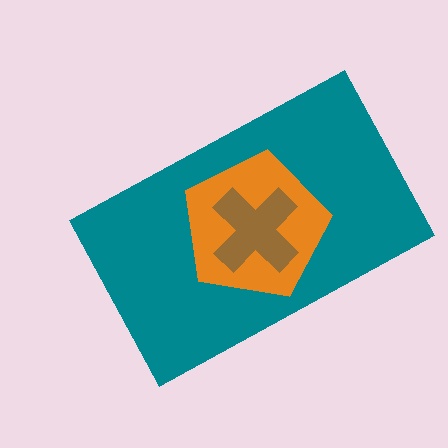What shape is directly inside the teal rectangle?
The orange pentagon.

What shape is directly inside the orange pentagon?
The brown cross.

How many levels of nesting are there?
3.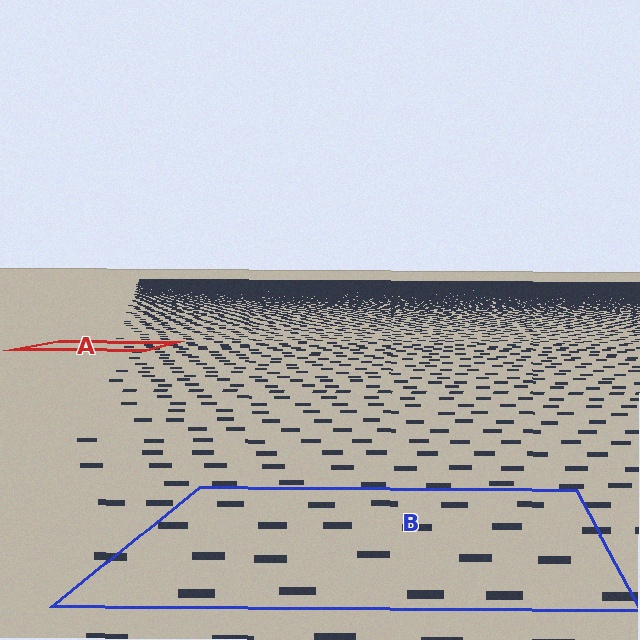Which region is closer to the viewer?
Region B is closer. The texture elements there are larger and more spread out.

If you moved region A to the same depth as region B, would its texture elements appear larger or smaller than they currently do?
They would appear larger. At a closer depth, the same texture elements are projected at a bigger on-screen size.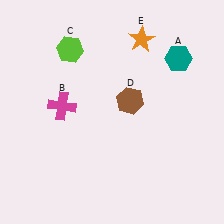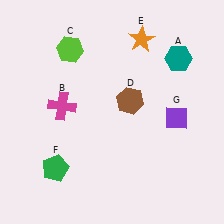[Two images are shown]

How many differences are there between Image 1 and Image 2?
There are 2 differences between the two images.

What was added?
A green pentagon (F), a purple diamond (G) were added in Image 2.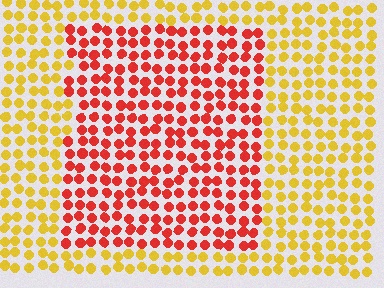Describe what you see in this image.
The image is filled with small yellow elements in a uniform arrangement. A rectangle-shaped region is visible where the elements are tinted to a slightly different hue, forming a subtle color boundary.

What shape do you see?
I see a rectangle.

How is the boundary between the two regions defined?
The boundary is defined purely by a slight shift in hue (about 49 degrees). Spacing, size, and orientation are identical on both sides.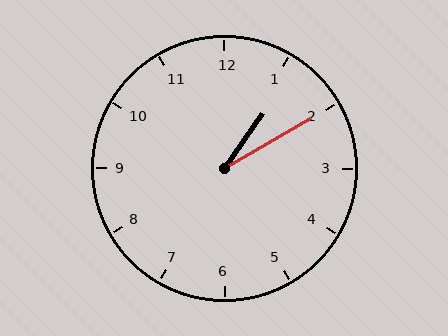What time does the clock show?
1:10.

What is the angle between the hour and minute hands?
Approximately 25 degrees.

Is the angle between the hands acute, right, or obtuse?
It is acute.